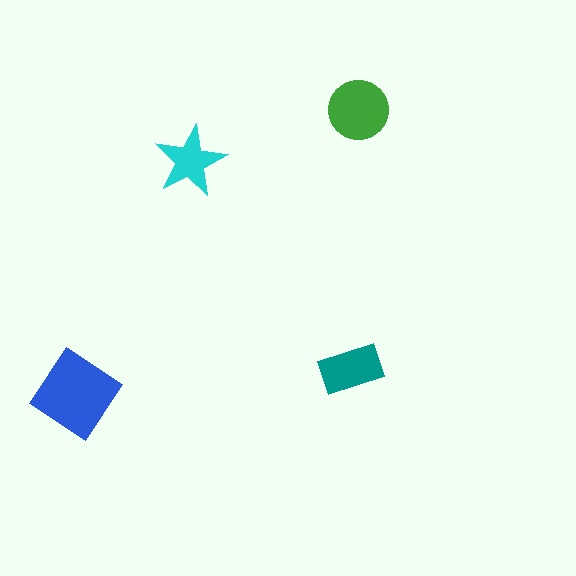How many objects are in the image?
There are 4 objects in the image.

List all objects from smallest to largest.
The cyan star, the teal rectangle, the green circle, the blue diamond.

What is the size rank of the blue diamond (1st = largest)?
1st.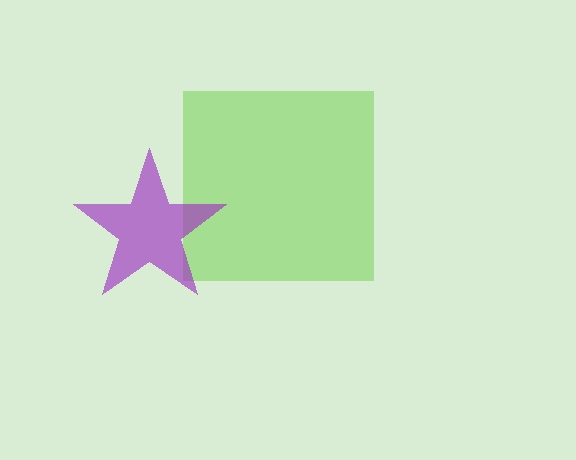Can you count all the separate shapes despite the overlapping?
Yes, there are 2 separate shapes.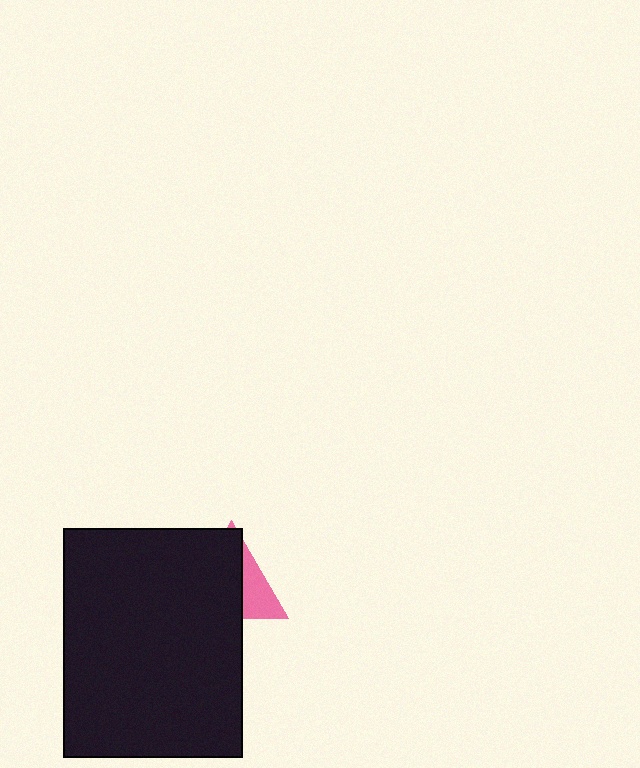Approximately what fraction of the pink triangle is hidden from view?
Roughly 68% of the pink triangle is hidden behind the black rectangle.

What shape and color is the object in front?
The object in front is a black rectangle.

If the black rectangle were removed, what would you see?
You would see the complete pink triangle.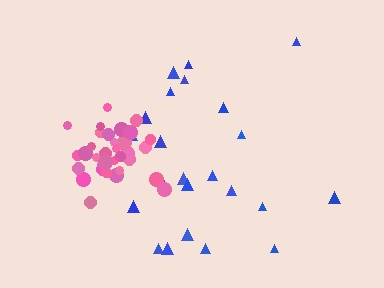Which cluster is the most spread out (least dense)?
Blue.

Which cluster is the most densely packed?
Pink.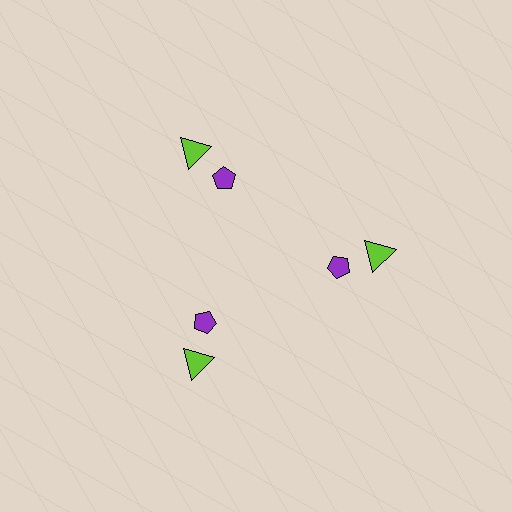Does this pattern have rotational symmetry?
Yes, this pattern has 3-fold rotational symmetry. It looks the same after rotating 120 degrees around the center.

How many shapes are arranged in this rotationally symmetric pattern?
There are 6 shapes, arranged in 3 groups of 2.